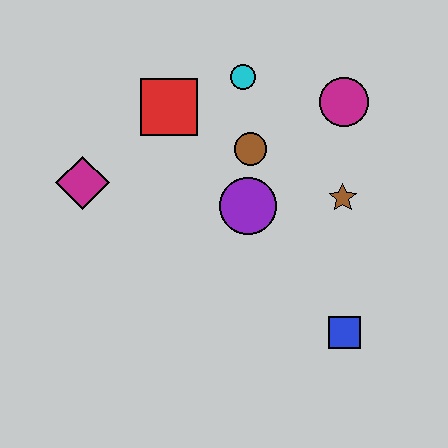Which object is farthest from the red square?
The blue square is farthest from the red square.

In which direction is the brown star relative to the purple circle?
The brown star is to the right of the purple circle.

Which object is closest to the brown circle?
The purple circle is closest to the brown circle.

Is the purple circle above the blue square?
Yes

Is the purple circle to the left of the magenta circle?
Yes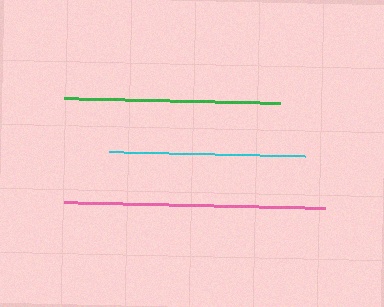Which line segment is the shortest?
The cyan line is the shortest at approximately 196 pixels.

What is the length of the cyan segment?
The cyan segment is approximately 196 pixels long.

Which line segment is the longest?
The pink line is the longest at approximately 261 pixels.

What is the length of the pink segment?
The pink segment is approximately 261 pixels long.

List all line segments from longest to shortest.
From longest to shortest: pink, green, cyan.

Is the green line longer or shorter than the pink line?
The pink line is longer than the green line.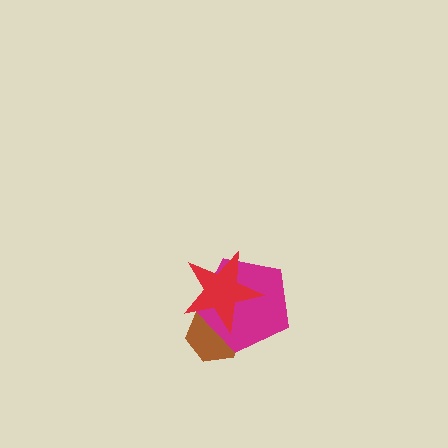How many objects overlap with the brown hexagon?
2 objects overlap with the brown hexagon.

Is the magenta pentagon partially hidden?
Yes, it is partially covered by another shape.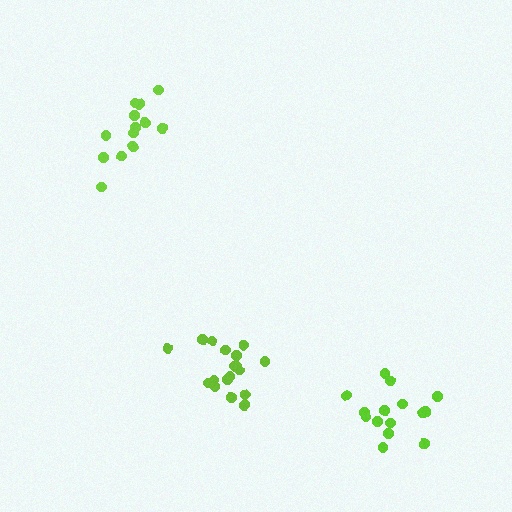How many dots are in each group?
Group 1: 18 dots, Group 2: 13 dots, Group 3: 15 dots (46 total).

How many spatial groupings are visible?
There are 3 spatial groupings.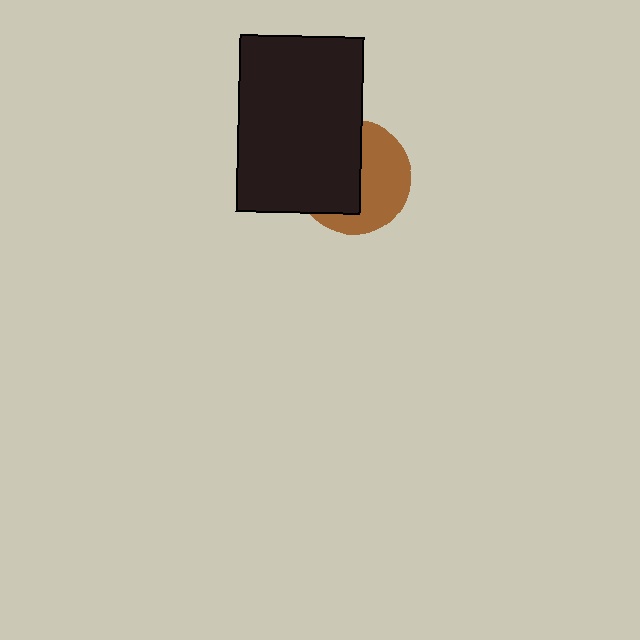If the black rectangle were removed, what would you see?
You would see the complete brown circle.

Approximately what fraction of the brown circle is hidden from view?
Roughly 50% of the brown circle is hidden behind the black rectangle.